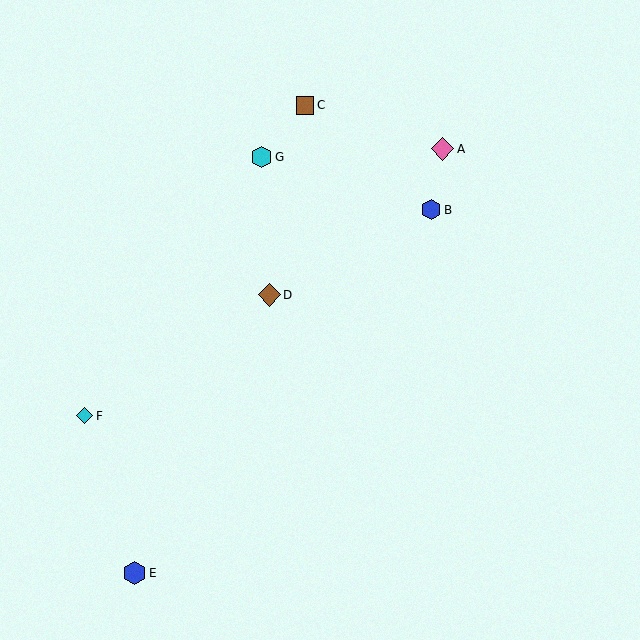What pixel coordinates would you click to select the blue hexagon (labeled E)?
Click at (134, 573) to select the blue hexagon E.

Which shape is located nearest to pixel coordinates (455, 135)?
The pink diamond (labeled A) at (443, 149) is nearest to that location.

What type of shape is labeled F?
Shape F is a cyan diamond.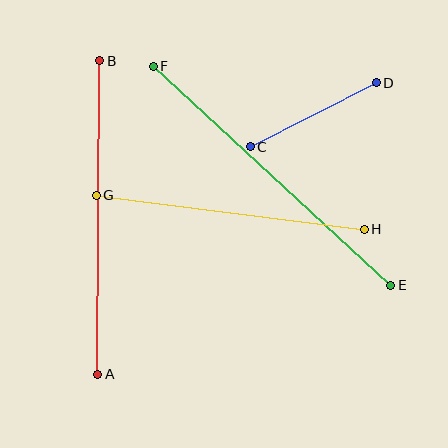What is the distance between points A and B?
The distance is approximately 314 pixels.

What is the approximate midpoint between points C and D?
The midpoint is at approximately (313, 115) pixels.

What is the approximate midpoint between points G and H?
The midpoint is at approximately (230, 212) pixels.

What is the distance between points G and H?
The distance is approximately 270 pixels.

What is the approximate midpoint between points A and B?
The midpoint is at approximately (99, 218) pixels.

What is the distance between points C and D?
The distance is approximately 141 pixels.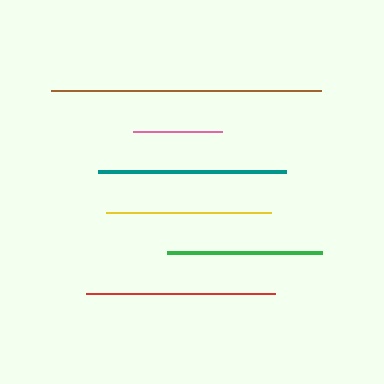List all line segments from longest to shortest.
From longest to shortest: brown, red, teal, yellow, green, pink.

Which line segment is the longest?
The brown line is the longest at approximately 270 pixels.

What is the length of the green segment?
The green segment is approximately 155 pixels long.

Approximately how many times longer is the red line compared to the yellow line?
The red line is approximately 1.1 times the length of the yellow line.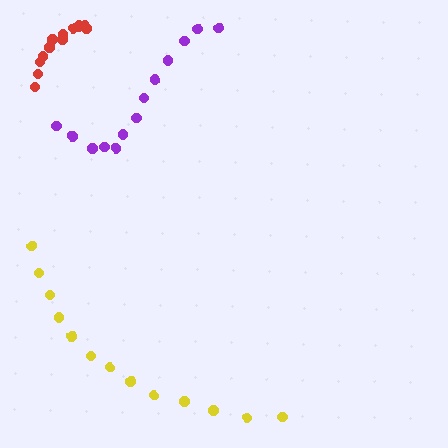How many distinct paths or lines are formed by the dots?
There are 3 distinct paths.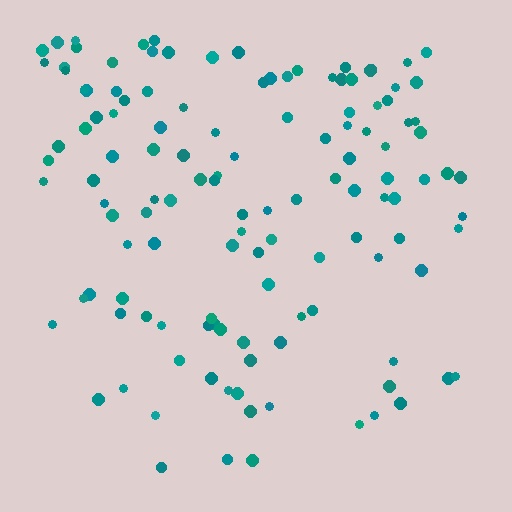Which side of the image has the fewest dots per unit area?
The bottom.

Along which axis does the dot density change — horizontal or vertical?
Vertical.